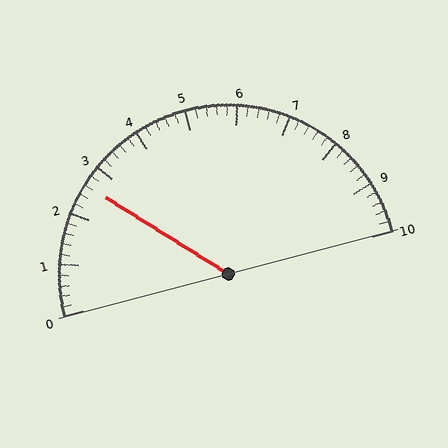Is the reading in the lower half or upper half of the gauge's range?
The reading is in the lower half of the range (0 to 10).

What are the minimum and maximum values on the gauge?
The gauge ranges from 0 to 10.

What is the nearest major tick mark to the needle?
The nearest major tick mark is 3.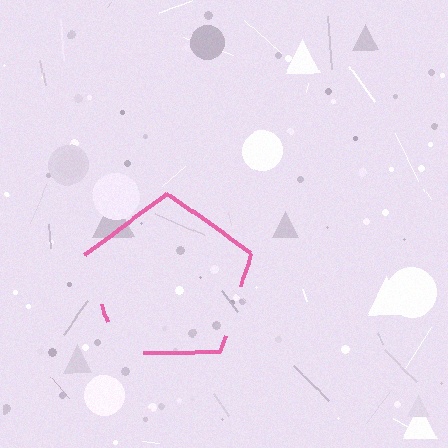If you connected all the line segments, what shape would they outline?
They would outline a pentagon.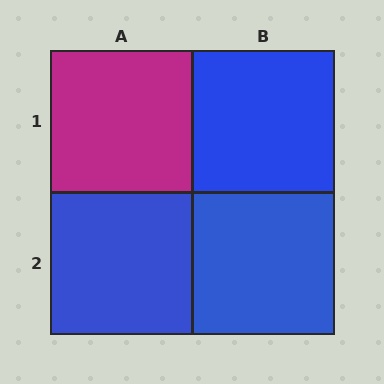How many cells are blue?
3 cells are blue.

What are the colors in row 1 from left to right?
Magenta, blue.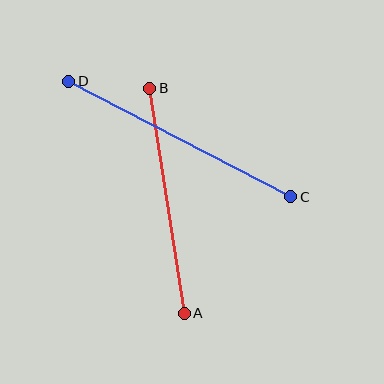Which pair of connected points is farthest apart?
Points C and D are farthest apart.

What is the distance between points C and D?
The distance is approximately 250 pixels.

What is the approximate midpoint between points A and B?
The midpoint is at approximately (167, 201) pixels.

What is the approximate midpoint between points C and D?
The midpoint is at approximately (180, 139) pixels.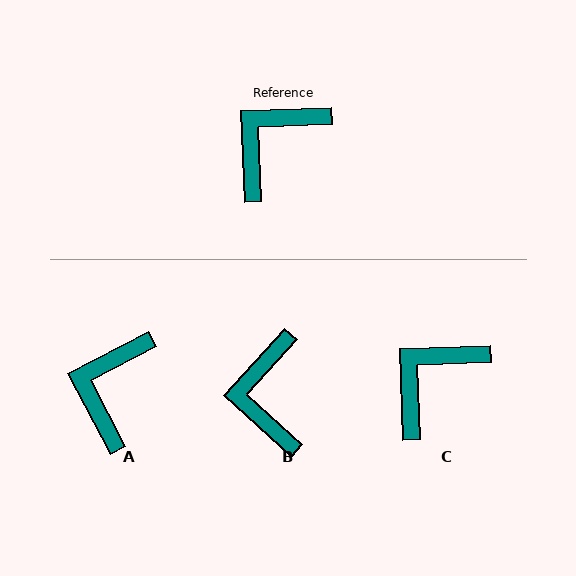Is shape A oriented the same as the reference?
No, it is off by about 25 degrees.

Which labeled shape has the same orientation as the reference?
C.